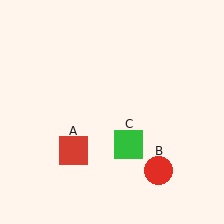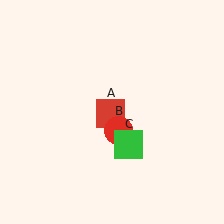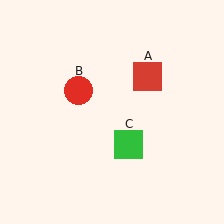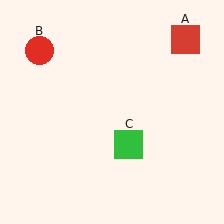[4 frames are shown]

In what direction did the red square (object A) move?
The red square (object A) moved up and to the right.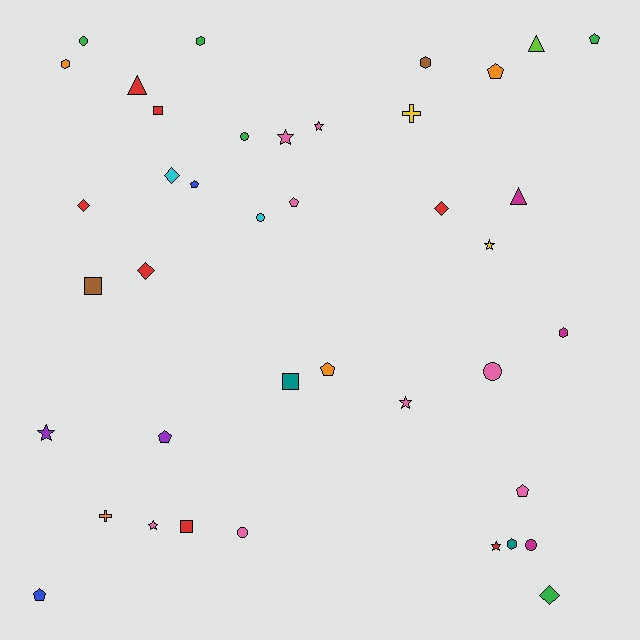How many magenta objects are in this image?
There are 3 magenta objects.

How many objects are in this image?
There are 40 objects.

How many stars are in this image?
There are 7 stars.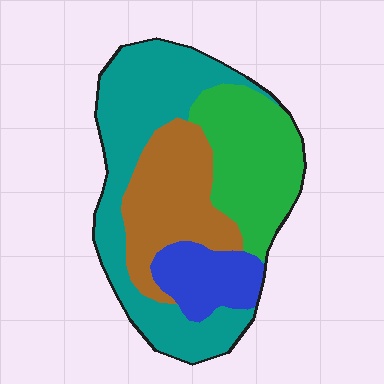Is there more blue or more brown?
Brown.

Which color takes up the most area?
Teal, at roughly 40%.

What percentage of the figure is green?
Green covers about 25% of the figure.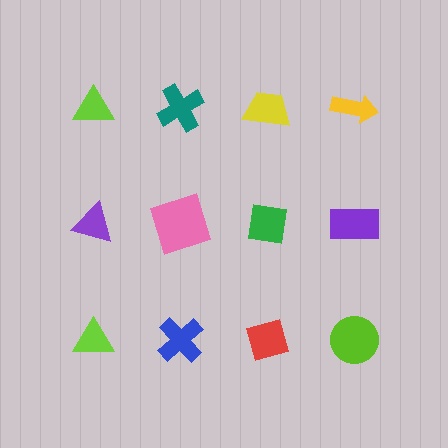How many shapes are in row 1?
4 shapes.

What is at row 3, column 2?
A blue cross.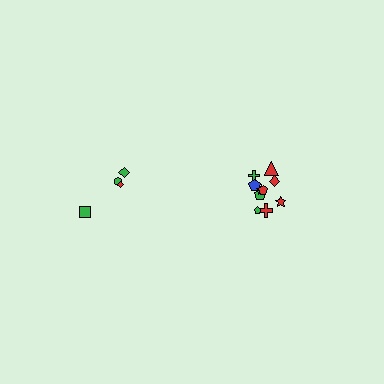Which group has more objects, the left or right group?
The right group.